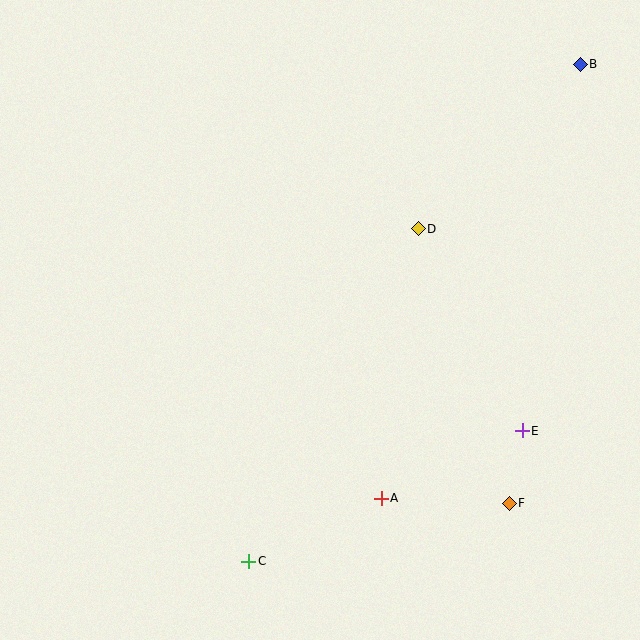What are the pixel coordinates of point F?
Point F is at (509, 503).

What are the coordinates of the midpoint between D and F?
The midpoint between D and F is at (464, 366).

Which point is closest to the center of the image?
Point D at (418, 229) is closest to the center.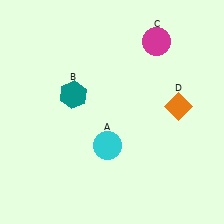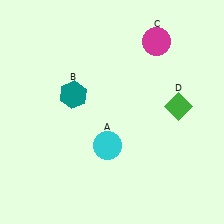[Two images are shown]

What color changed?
The diamond (D) changed from orange in Image 1 to green in Image 2.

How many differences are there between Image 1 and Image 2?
There is 1 difference between the two images.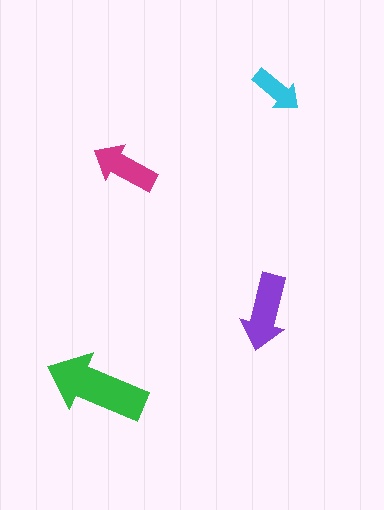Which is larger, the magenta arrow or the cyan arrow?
The magenta one.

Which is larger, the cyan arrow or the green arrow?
The green one.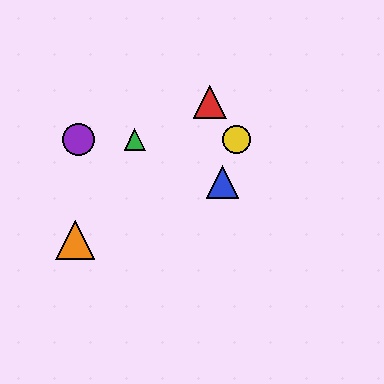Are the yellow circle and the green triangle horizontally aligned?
Yes, both are at y≈140.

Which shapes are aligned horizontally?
The green triangle, the yellow circle, the purple circle are aligned horizontally.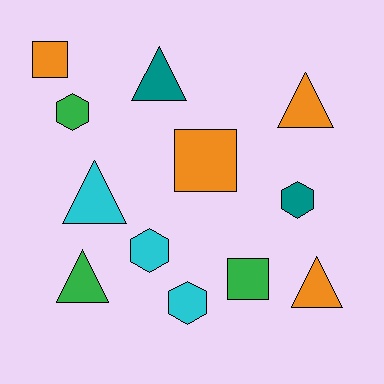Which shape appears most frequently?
Triangle, with 5 objects.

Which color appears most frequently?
Orange, with 4 objects.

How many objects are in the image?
There are 12 objects.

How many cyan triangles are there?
There is 1 cyan triangle.